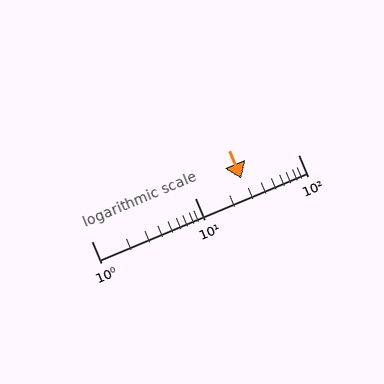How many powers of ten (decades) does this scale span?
The scale spans 2 decades, from 1 to 100.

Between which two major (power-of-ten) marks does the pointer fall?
The pointer is between 10 and 100.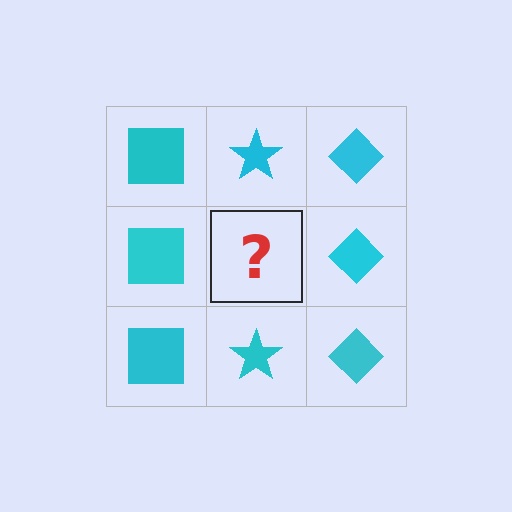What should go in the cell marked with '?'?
The missing cell should contain a cyan star.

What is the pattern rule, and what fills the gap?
The rule is that each column has a consistent shape. The gap should be filled with a cyan star.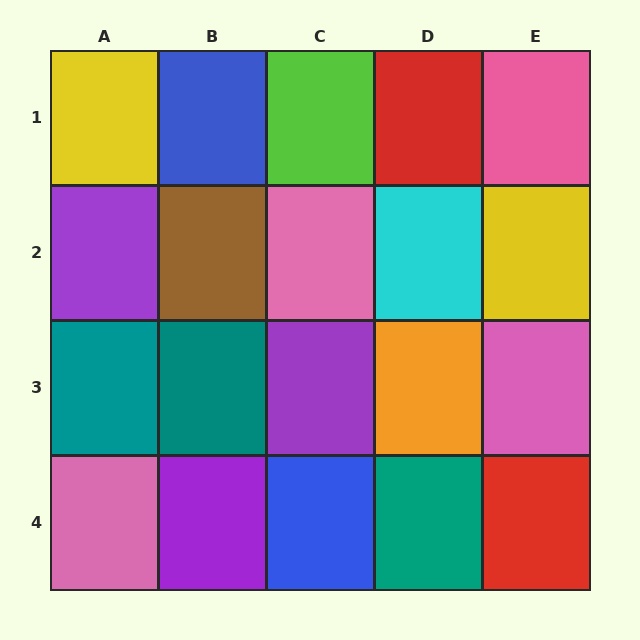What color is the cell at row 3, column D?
Orange.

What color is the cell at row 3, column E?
Pink.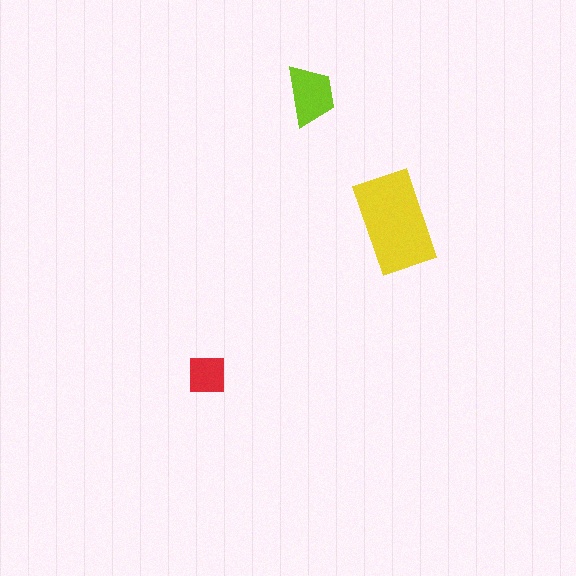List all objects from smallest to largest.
The red square, the lime trapezoid, the yellow rectangle.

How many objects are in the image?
There are 3 objects in the image.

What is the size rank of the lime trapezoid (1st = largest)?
2nd.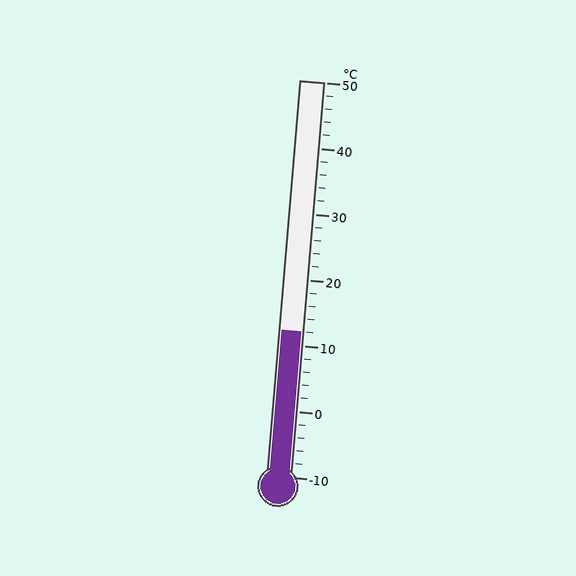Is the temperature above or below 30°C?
The temperature is below 30°C.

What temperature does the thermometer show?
The thermometer shows approximately 12°C.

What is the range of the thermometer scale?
The thermometer scale ranges from -10°C to 50°C.